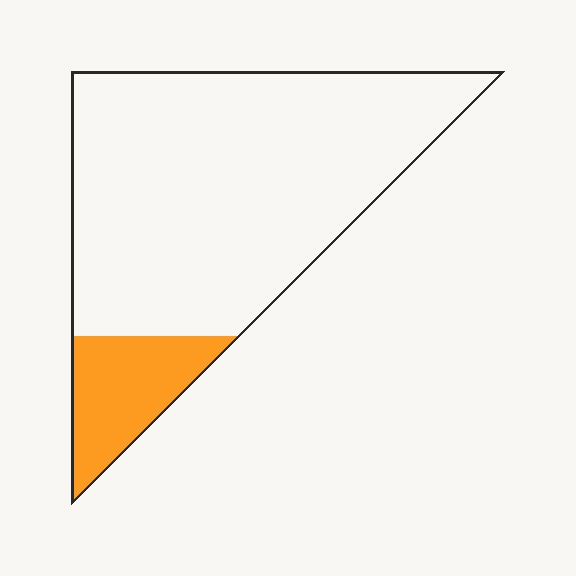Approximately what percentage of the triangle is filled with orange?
Approximately 15%.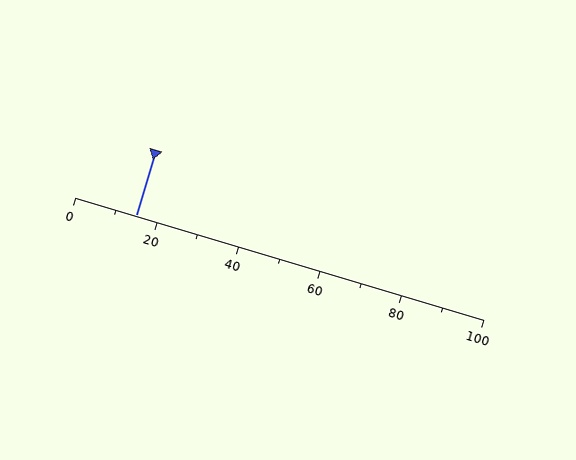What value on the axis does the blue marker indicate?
The marker indicates approximately 15.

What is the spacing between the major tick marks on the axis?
The major ticks are spaced 20 apart.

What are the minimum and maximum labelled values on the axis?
The axis runs from 0 to 100.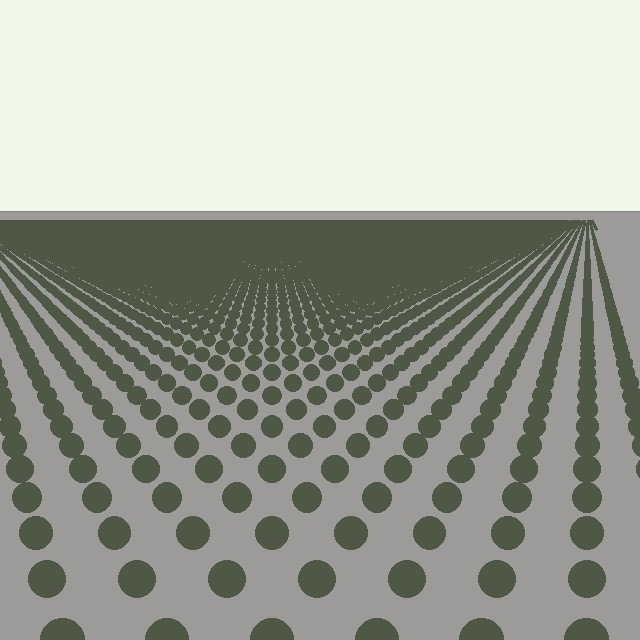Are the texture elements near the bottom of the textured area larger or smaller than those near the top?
Larger. Near the bottom, elements are closer to the viewer and appear at a bigger on-screen size.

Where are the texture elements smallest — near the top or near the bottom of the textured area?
Near the top.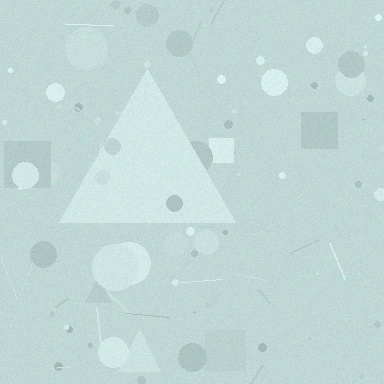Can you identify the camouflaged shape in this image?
The camouflaged shape is a triangle.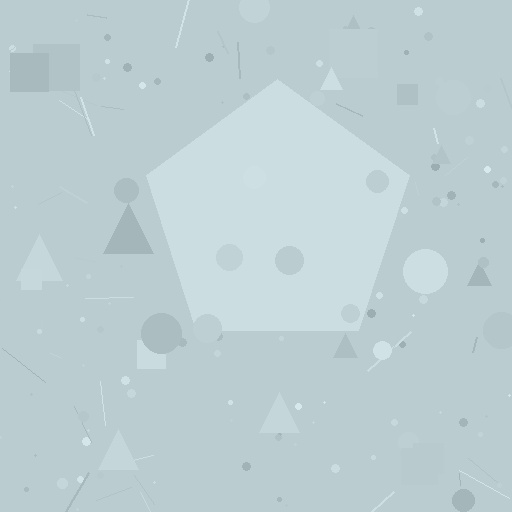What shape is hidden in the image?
A pentagon is hidden in the image.